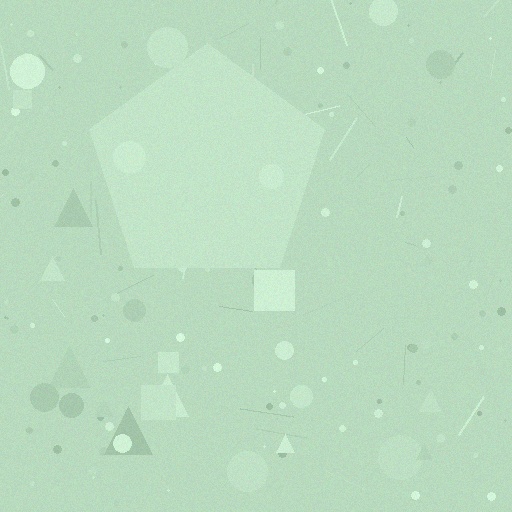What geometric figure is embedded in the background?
A pentagon is embedded in the background.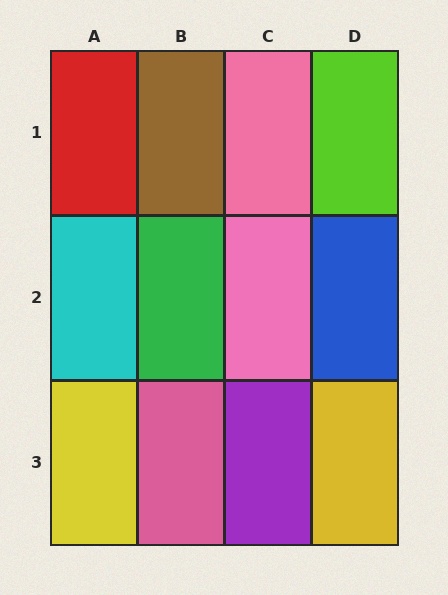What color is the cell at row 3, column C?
Purple.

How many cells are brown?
1 cell is brown.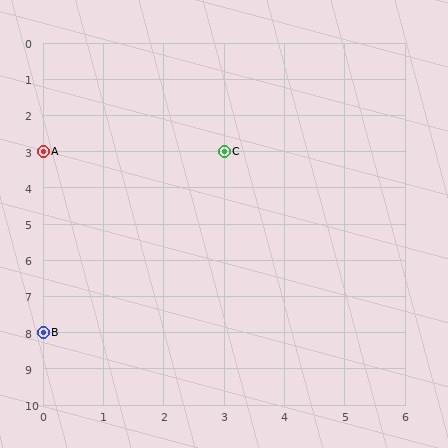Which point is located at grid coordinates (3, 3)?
Point C is at (3, 3).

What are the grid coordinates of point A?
Point A is at grid coordinates (0, 3).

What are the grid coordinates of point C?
Point C is at grid coordinates (3, 3).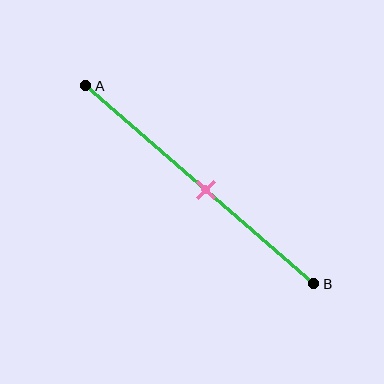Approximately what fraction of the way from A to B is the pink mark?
The pink mark is approximately 55% of the way from A to B.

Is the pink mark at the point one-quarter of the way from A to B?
No, the mark is at about 55% from A, not at the 25% one-quarter point.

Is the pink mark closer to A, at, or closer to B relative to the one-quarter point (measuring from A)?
The pink mark is closer to point B than the one-quarter point of segment AB.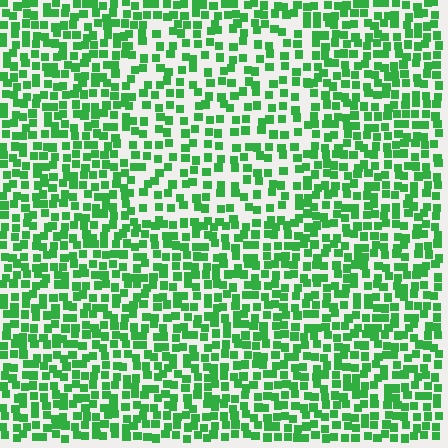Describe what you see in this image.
The image contains small green elements arranged at two different densities. A rectangle-shaped region is visible where the elements are less densely packed than the surrounding area.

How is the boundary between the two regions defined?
The boundary is defined by a change in element density (approximately 1.6x ratio). All elements are the same color, size, and shape.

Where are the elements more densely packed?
The elements are more densely packed outside the rectangle boundary.